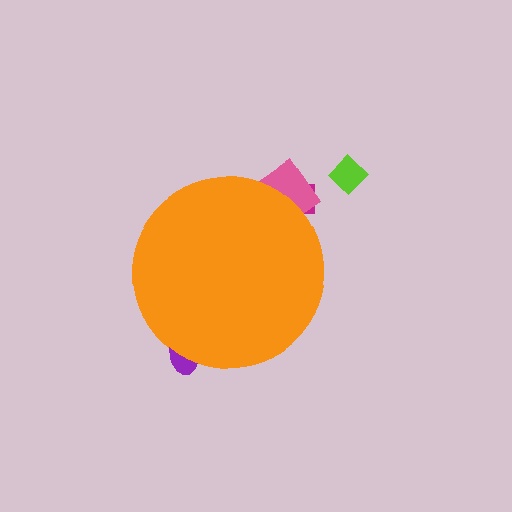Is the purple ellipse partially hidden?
Yes, the purple ellipse is partially hidden behind the orange circle.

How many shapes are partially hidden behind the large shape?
3 shapes are partially hidden.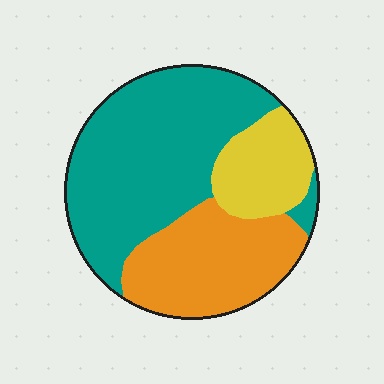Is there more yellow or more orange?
Orange.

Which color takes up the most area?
Teal, at roughly 55%.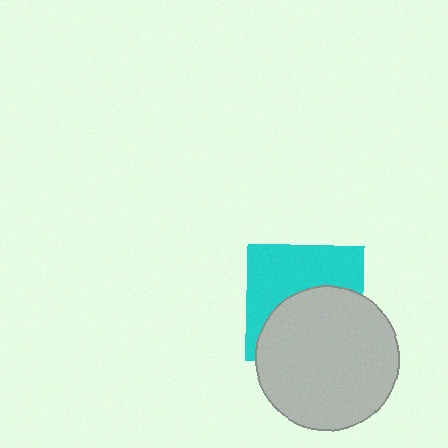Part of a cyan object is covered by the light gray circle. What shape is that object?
It is a square.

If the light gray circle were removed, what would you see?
You would see the complete cyan square.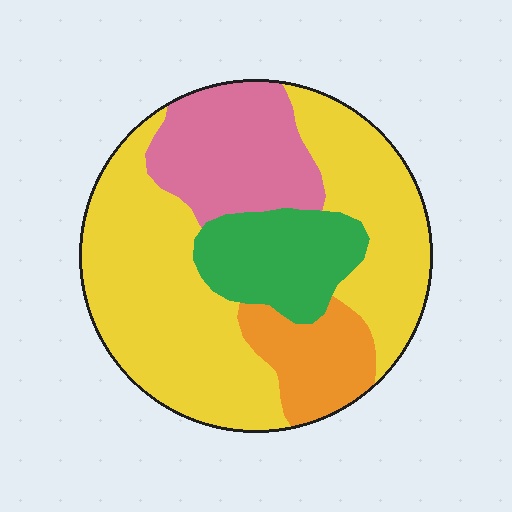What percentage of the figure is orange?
Orange covers about 10% of the figure.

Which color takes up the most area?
Yellow, at roughly 55%.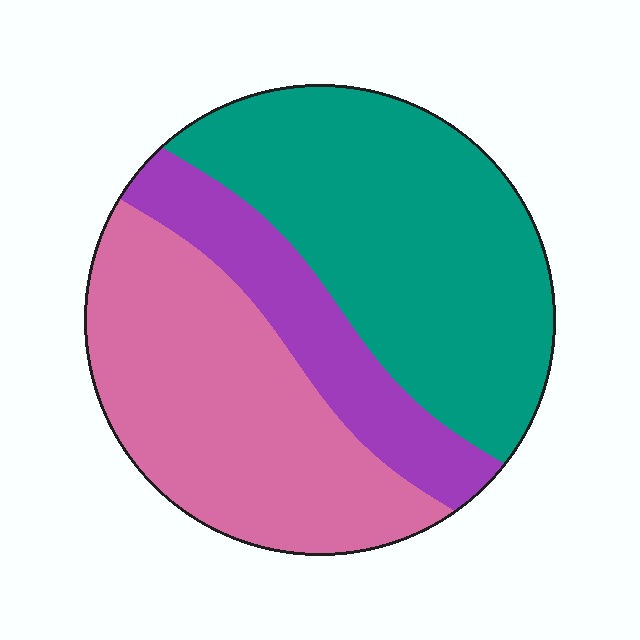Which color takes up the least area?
Purple, at roughly 20%.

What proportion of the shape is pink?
Pink takes up between a third and a half of the shape.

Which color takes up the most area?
Teal, at roughly 45%.